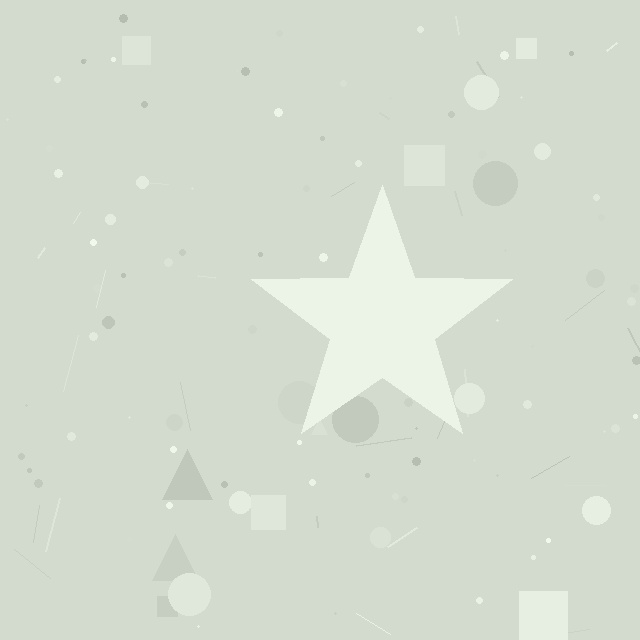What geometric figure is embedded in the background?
A star is embedded in the background.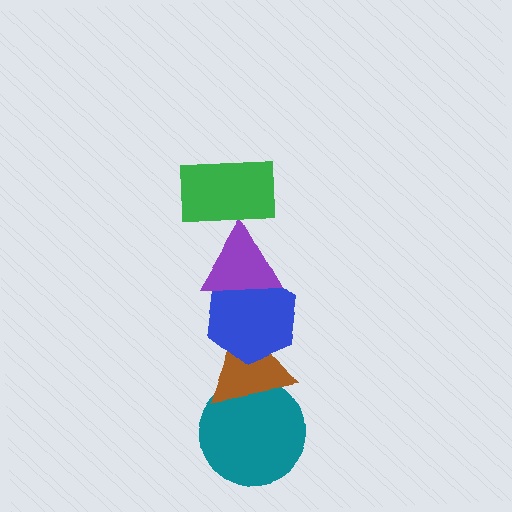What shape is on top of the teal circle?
The brown triangle is on top of the teal circle.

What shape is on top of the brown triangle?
The blue hexagon is on top of the brown triangle.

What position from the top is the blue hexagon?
The blue hexagon is 3rd from the top.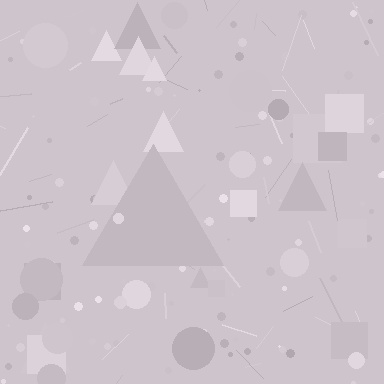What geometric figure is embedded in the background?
A triangle is embedded in the background.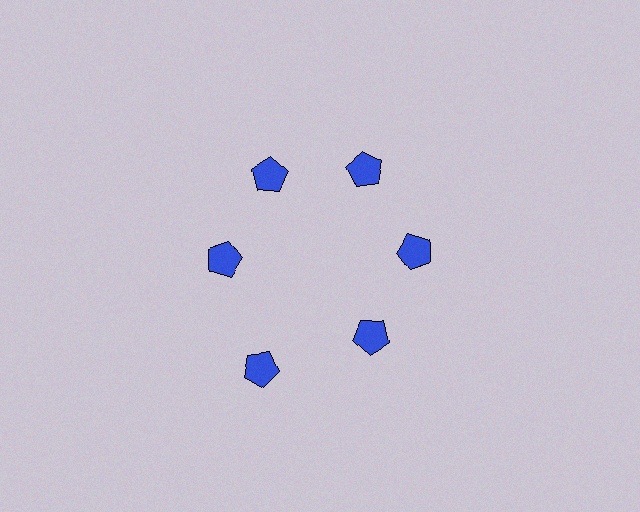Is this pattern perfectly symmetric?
No. The 6 blue pentagons are arranged in a ring, but one element near the 7 o'clock position is pushed outward from the center, breaking the 6-fold rotational symmetry.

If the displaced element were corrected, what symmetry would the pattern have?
It would have 6-fold rotational symmetry — the pattern would map onto itself every 60 degrees.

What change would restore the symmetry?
The symmetry would be restored by moving it inward, back onto the ring so that all 6 pentagons sit at equal angles and equal distance from the center.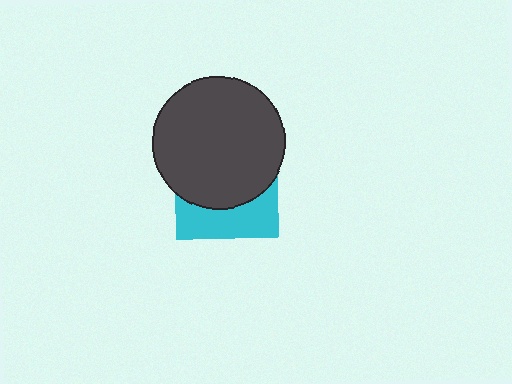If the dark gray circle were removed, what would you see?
You would see the complete cyan square.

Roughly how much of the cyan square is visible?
A small part of it is visible (roughly 35%).